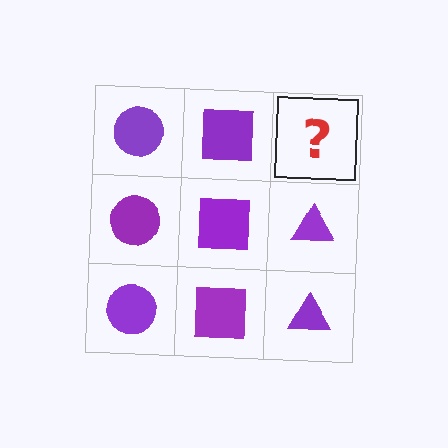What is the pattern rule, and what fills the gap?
The rule is that each column has a consistent shape. The gap should be filled with a purple triangle.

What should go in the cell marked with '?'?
The missing cell should contain a purple triangle.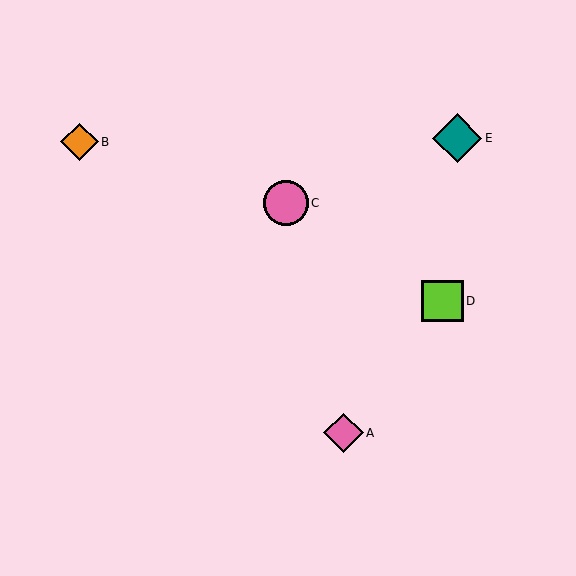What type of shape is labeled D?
Shape D is a lime square.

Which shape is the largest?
The teal diamond (labeled E) is the largest.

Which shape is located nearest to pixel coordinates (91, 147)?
The orange diamond (labeled B) at (80, 142) is nearest to that location.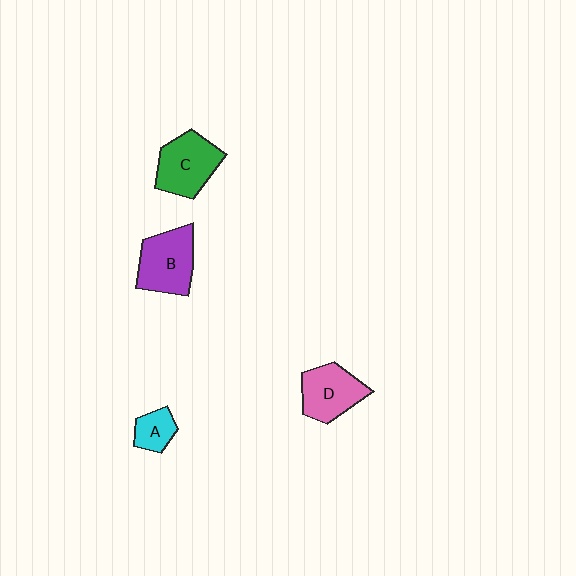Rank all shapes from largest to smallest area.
From largest to smallest: B (purple), C (green), D (pink), A (cyan).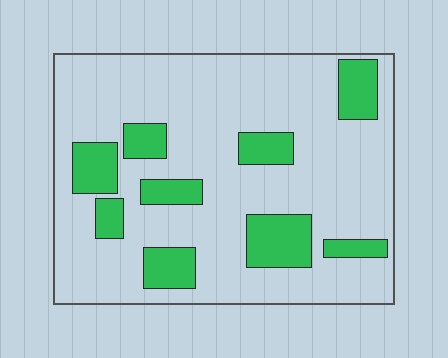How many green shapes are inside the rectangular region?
9.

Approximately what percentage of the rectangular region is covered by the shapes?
Approximately 20%.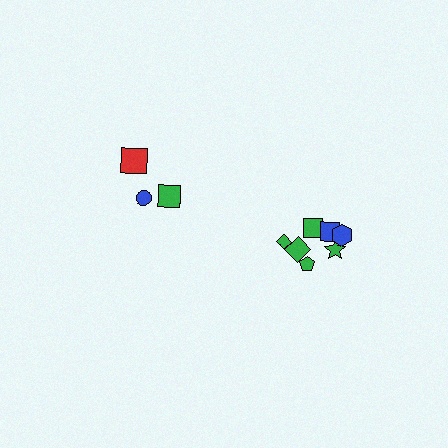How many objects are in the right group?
There are 7 objects.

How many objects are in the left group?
There are 3 objects.